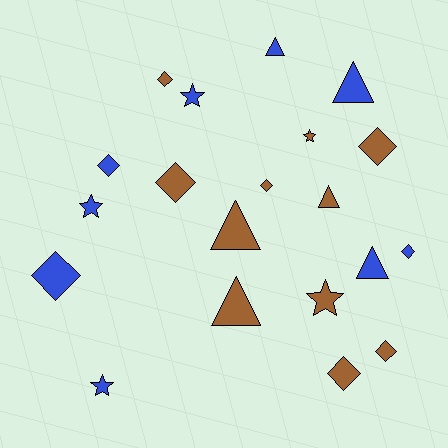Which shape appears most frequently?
Diamond, with 9 objects.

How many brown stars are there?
There are 2 brown stars.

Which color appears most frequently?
Brown, with 11 objects.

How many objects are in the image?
There are 20 objects.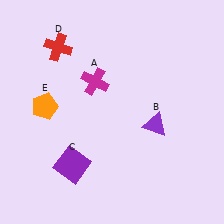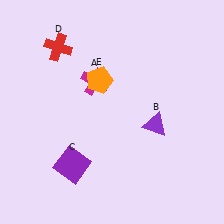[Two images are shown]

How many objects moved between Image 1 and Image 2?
1 object moved between the two images.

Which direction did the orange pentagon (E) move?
The orange pentagon (E) moved right.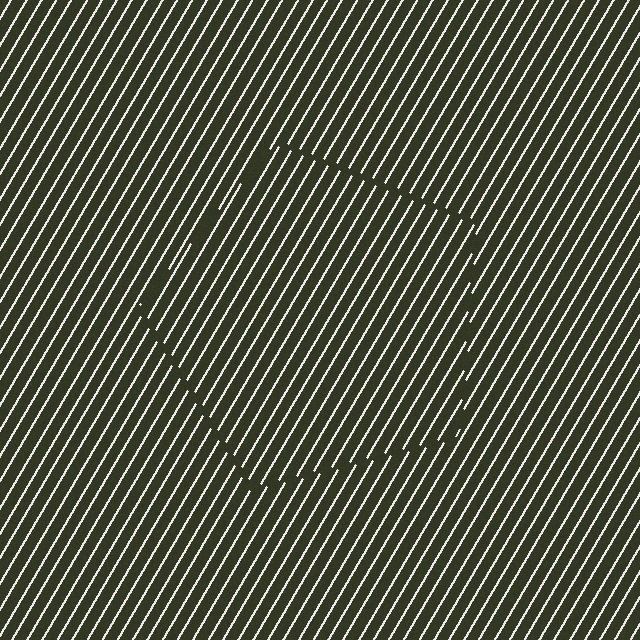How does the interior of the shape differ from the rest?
The interior of the shape contains the same grating, shifted by half a period — the contour is defined by the phase discontinuity where line-ends from the inner and outer gratings abut.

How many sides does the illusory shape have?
5 sides — the line-ends trace a pentagon.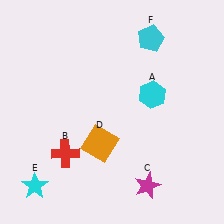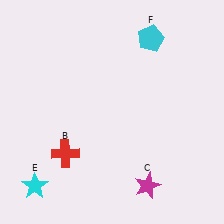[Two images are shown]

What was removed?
The cyan hexagon (A), the orange square (D) were removed in Image 2.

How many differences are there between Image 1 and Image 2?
There are 2 differences between the two images.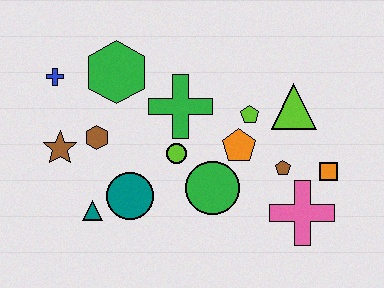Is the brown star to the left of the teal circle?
Yes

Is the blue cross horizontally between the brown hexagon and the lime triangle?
No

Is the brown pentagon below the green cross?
Yes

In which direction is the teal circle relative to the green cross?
The teal circle is below the green cross.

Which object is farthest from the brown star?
The orange square is farthest from the brown star.